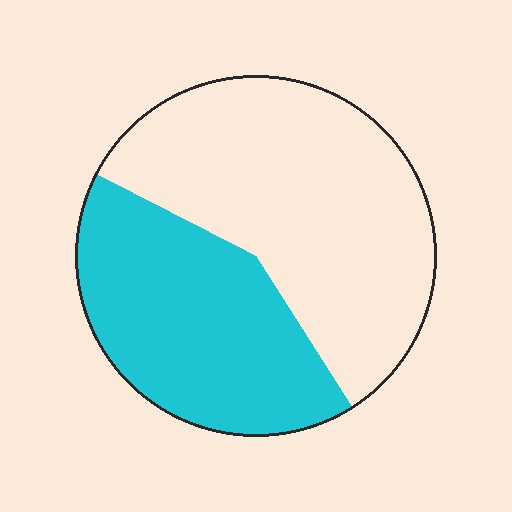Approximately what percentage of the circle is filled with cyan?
Approximately 40%.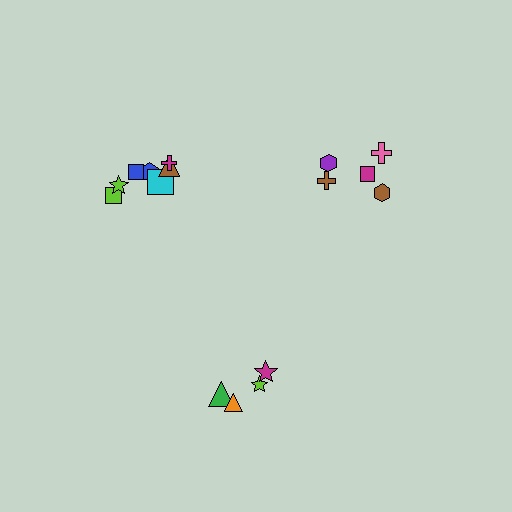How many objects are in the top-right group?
There are 5 objects.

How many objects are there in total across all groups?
There are 16 objects.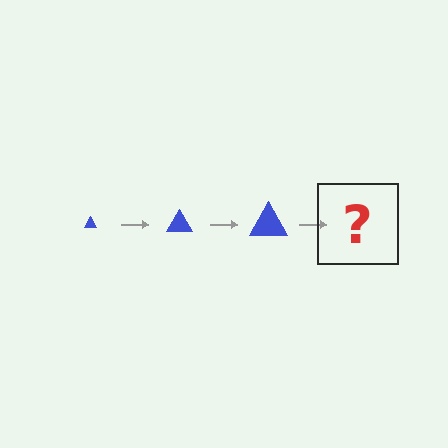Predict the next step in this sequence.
The next step is a blue triangle, larger than the previous one.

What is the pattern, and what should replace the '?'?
The pattern is that the triangle gets progressively larger each step. The '?' should be a blue triangle, larger than the previous one.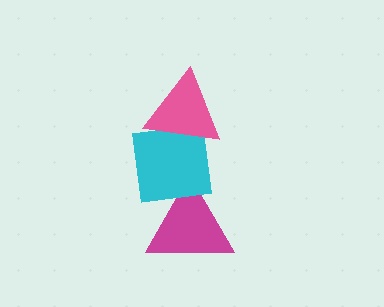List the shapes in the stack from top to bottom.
From top to bottom: the pink triangle, the cyan square, the magenta triangle.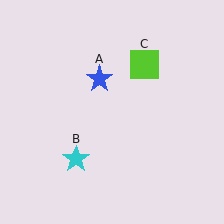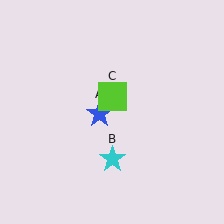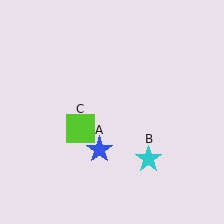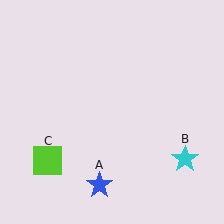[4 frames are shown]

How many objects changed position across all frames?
3 objects changed position: blue star (object A), cyan star (object B), lime square (object C).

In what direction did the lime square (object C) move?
The lime square (object C) moved down and to the left.